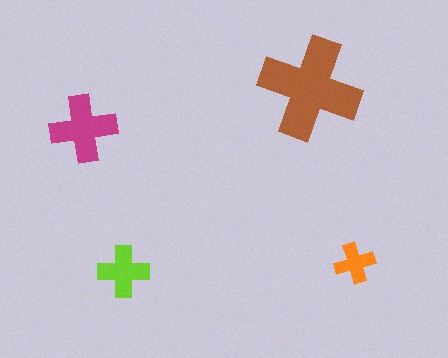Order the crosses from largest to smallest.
the brown one, the magenta one, the lime one, the orange one.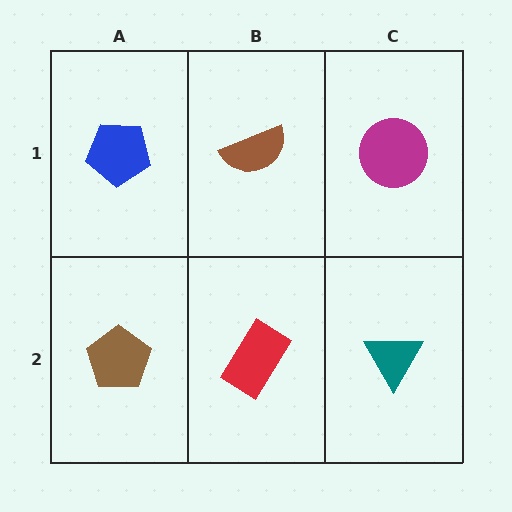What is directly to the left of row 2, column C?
A red rectangle.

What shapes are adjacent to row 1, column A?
A brown pentagon (row 2, column A), a brown semicircle (row 1, column B).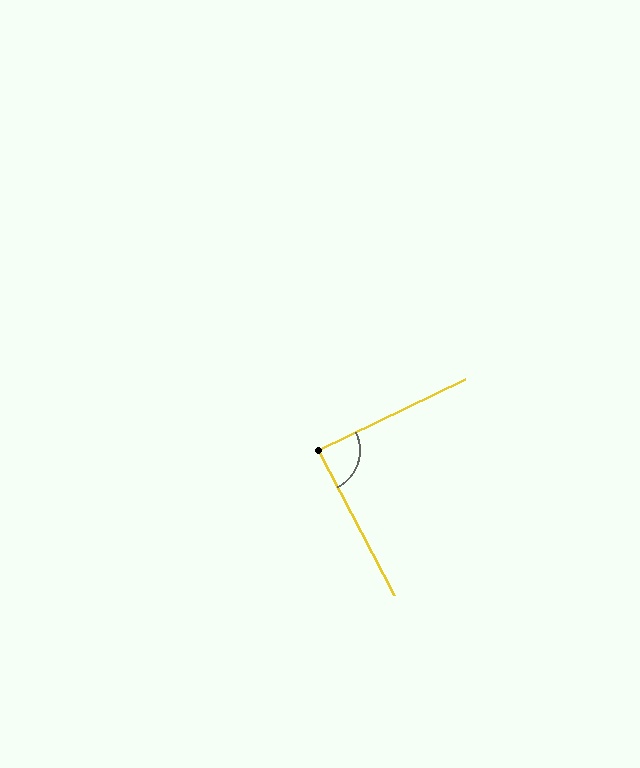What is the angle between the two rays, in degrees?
Approximately 88 degrees.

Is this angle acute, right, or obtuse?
It is approximately a right angle.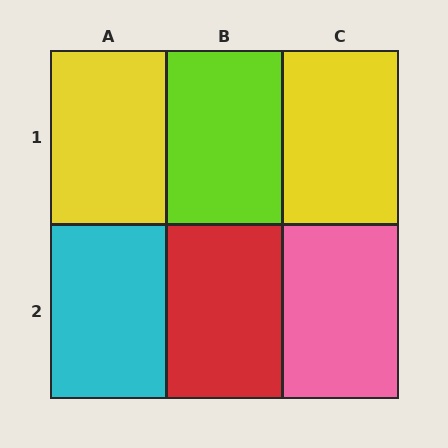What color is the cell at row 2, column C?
Pink.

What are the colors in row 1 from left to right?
Yellow, lime, yellow.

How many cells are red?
1 cell is red.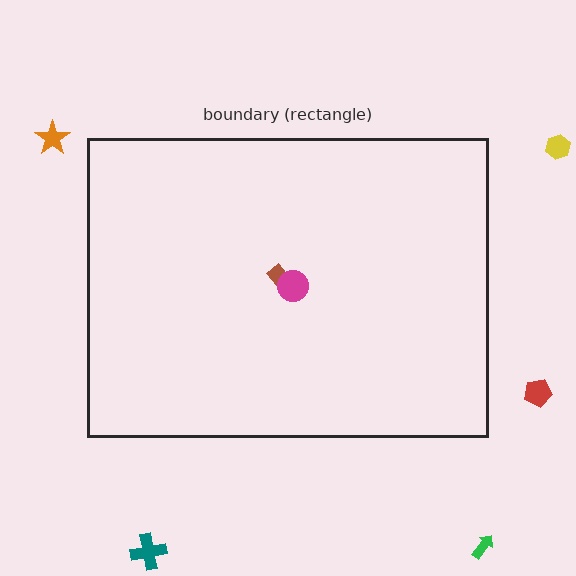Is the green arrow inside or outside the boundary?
Outside.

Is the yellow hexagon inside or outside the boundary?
Outside.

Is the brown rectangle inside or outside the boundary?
Inside.